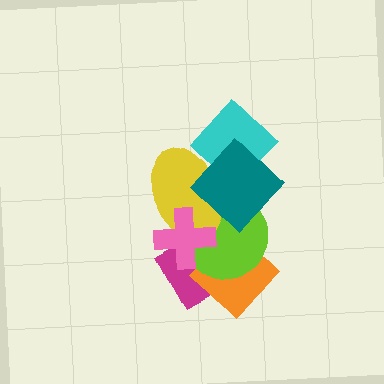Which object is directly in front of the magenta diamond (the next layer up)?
The orange diamond is directly in front of the magenta diamond.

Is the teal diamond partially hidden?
No, no other shape covers it.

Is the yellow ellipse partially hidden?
Yes, it is partially covered by another shape.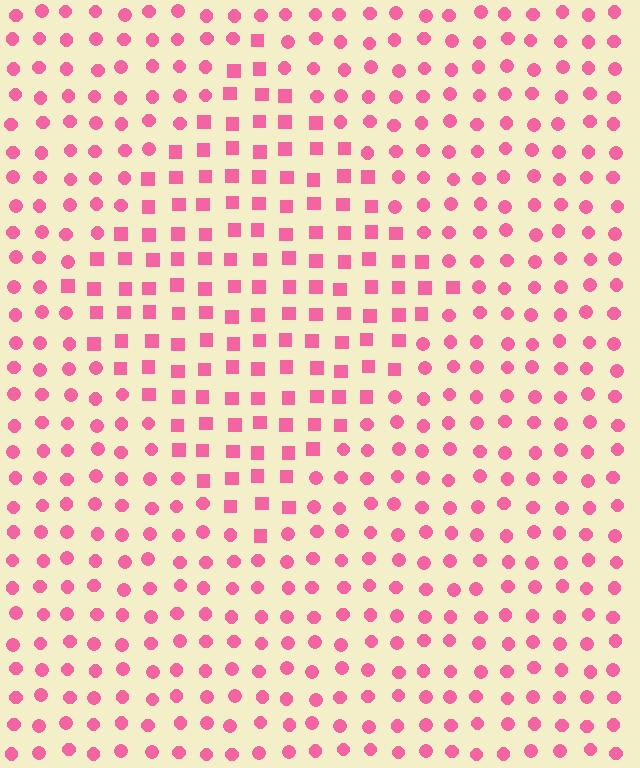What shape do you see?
I see a diamond.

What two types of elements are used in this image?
The image uses squares inside the diamond region and circles outside it.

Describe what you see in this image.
The image is filled with small pink elements arranged in a uniform grid. A diamond-shaped region contains squares, while the surrounding area contains circles. The boundary is defined purely by the change in element shape.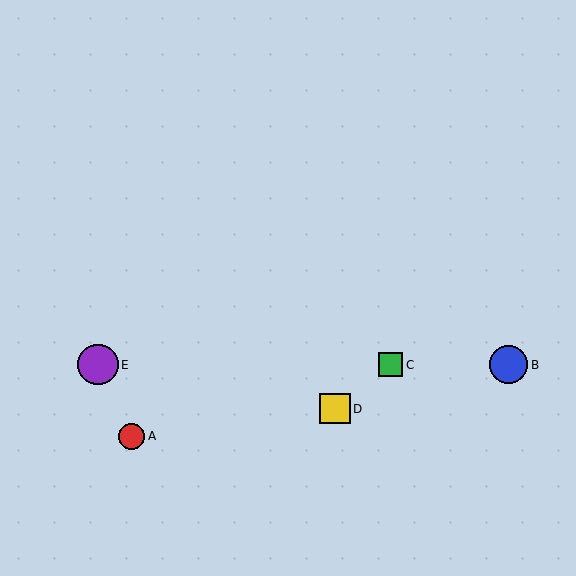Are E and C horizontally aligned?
Yes, both are at y≈365.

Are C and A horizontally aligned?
No, C is at y≈365 and A is at y≈436.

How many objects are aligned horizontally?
3 objects (B, C, E) are aligned horizontally.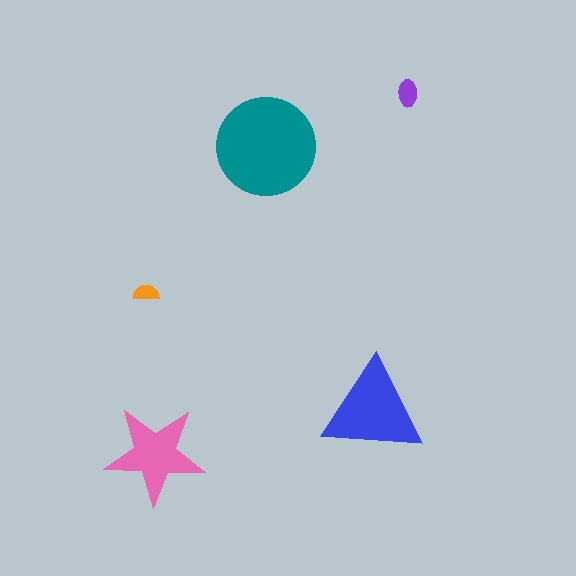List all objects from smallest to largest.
The orange semicircle, the purple ellipse, the pink star, the blue triangle, the teal circle.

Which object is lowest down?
The pink star is bottommost.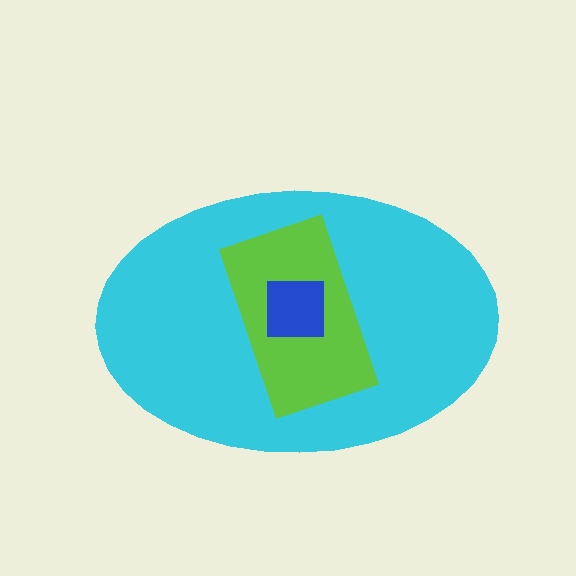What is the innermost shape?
The blue square.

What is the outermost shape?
The cyan ellipse.